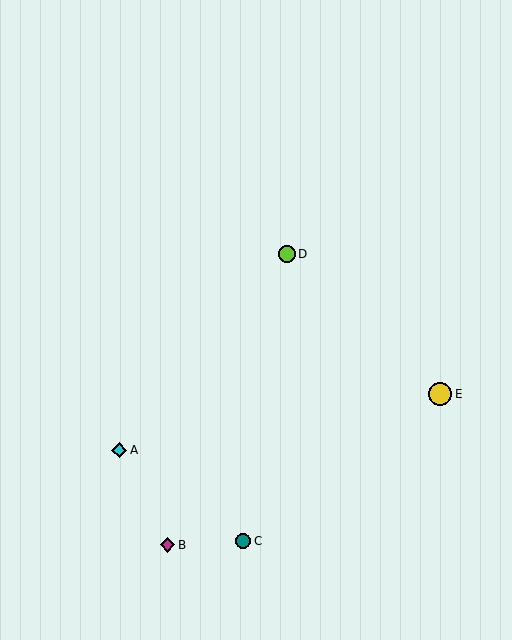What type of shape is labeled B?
Shape B is a magenta diamond.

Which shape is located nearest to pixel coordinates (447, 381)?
The yellow circle (labeled E) at (440, 394) is nearest to that location.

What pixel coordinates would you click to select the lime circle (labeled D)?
Click at (287, 254) to select the lime circle D.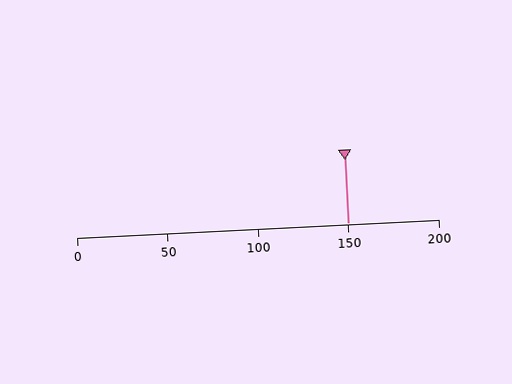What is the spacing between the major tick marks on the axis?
The major ticks are spaced 50 apart.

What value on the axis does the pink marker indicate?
The marker indicates approximately 150.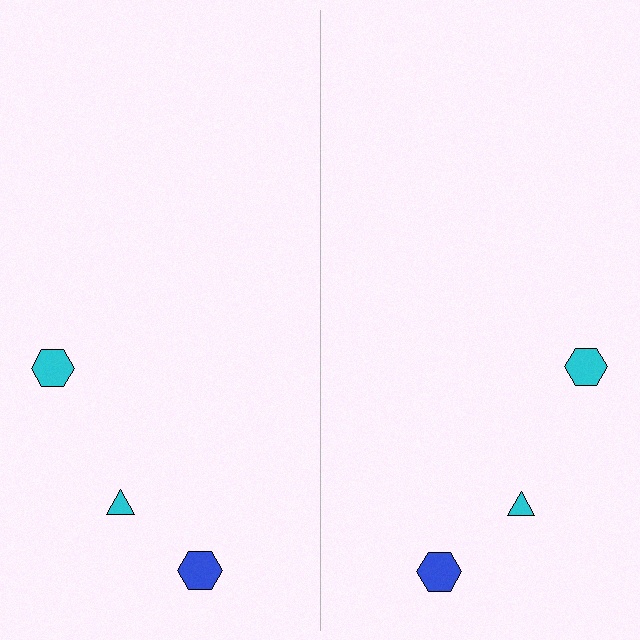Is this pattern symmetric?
Yes, this pattern has bilateral (reflection) symmetry.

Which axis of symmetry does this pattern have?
The pattern has a vertical axis of symmetry running through the center of the image.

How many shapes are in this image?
There are 6 shapes in this image.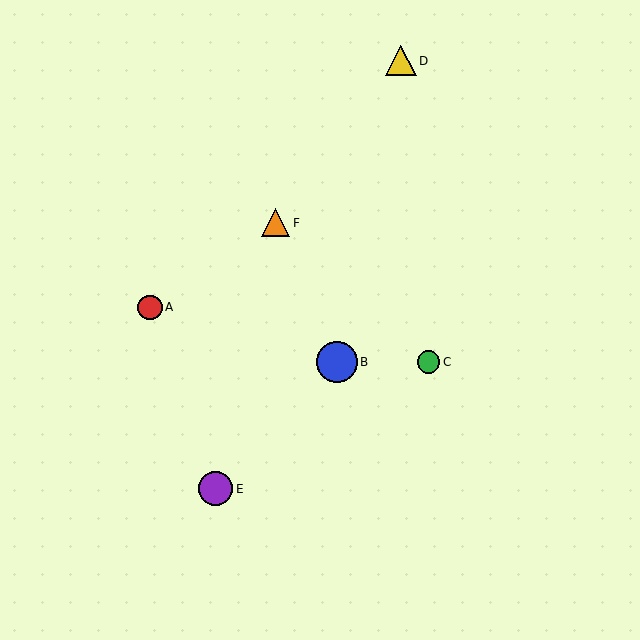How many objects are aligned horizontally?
2 objects (B, C) are aligned horizontally.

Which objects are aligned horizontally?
Objects B, C are aligned horizontally.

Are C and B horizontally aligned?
Yes, both are at y≈362.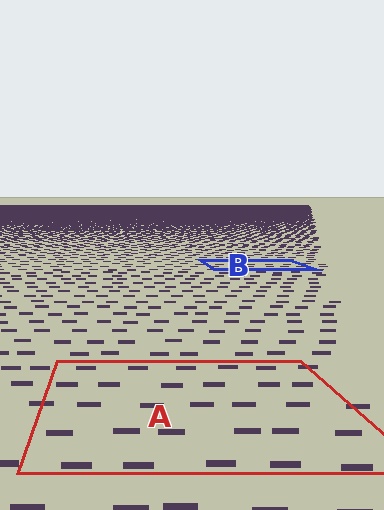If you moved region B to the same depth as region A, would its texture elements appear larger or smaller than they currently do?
They would appear larger. At a closer depth, the same texture elements are projected at a bigger on-screen size.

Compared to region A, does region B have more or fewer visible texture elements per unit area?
Region B has more texture elements per unit area — they are packed more densely because it is farther away.